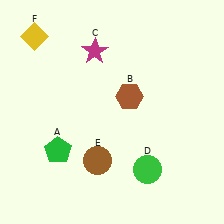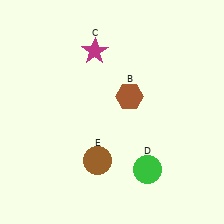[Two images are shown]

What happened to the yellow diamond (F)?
The yellow diamond (F) was removed in Image 2. It was in the top-left area of Image 1.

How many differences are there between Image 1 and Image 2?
There are 2 differences between the two images.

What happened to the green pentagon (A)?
The green pentagon (A) was removed in Image 2. It was in the bottom-left area of Image 1.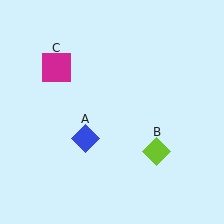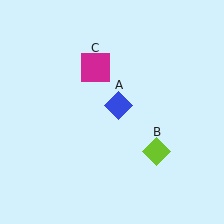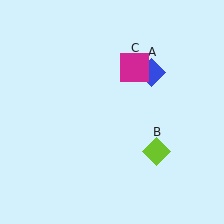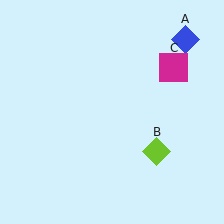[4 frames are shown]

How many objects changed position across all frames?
2 objects changed position: blue diamond (object A), magenta square (object C).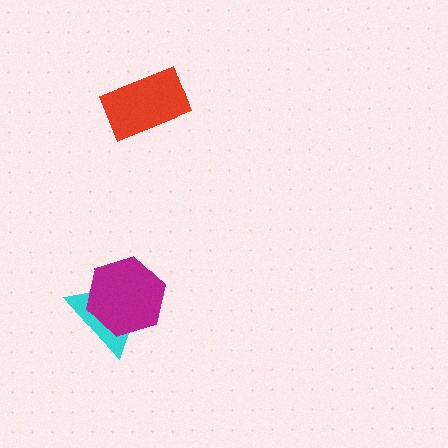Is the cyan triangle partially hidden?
Yes, it is partially covered by another shape.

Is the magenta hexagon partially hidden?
No, no other shape covers it.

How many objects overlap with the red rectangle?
0 objects overlap with the red rectangle.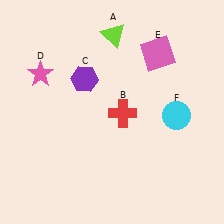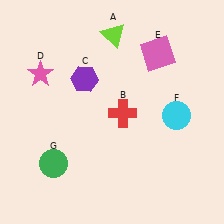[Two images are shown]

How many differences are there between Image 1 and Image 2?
There is 1 difference between the two images.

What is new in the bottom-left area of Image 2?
A green circle (G) was added in the bottom-left area of Image 2.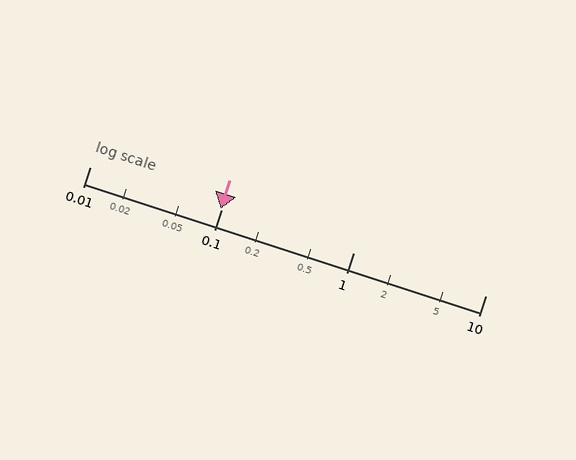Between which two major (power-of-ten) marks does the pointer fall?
The pointer is between 0.01 and 0.1.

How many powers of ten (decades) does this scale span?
The scale spans 3 decades, from 0.01 to 10.